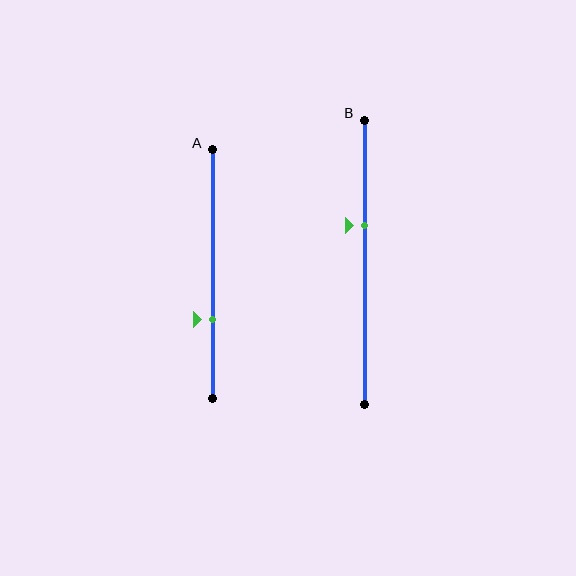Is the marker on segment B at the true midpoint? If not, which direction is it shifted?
No, the marker on segment B is shifted upward by about 13% of the segment length.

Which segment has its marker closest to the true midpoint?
Segment B has its marker closest to the true midpoint.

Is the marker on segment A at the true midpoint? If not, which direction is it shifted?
No, the marker on segment A is shifted downward by about 18% of the segment length.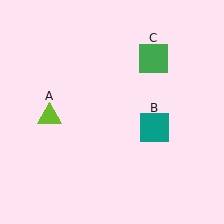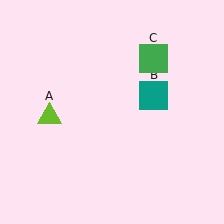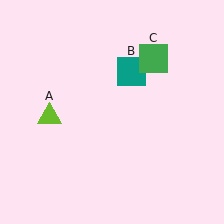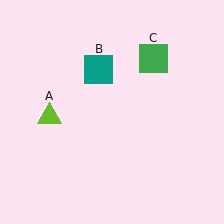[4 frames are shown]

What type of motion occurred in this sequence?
The teal square (object B) rotated counterclockwise around the center of the scene.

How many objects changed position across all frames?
1 object changed position: teal square (object B).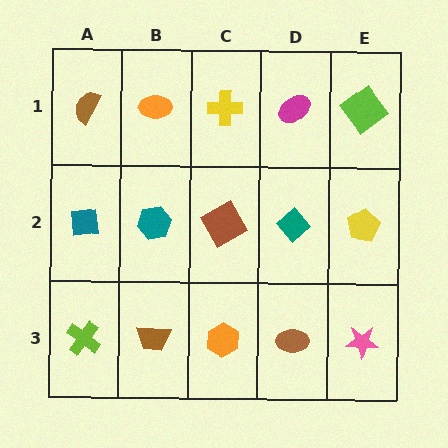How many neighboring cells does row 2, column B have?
4.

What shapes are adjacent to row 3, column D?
A teal diamond (row 2, column D), an orange hexagon (row 3, column C), a pink star (row 3, column E).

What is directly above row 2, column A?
A brown semicircle.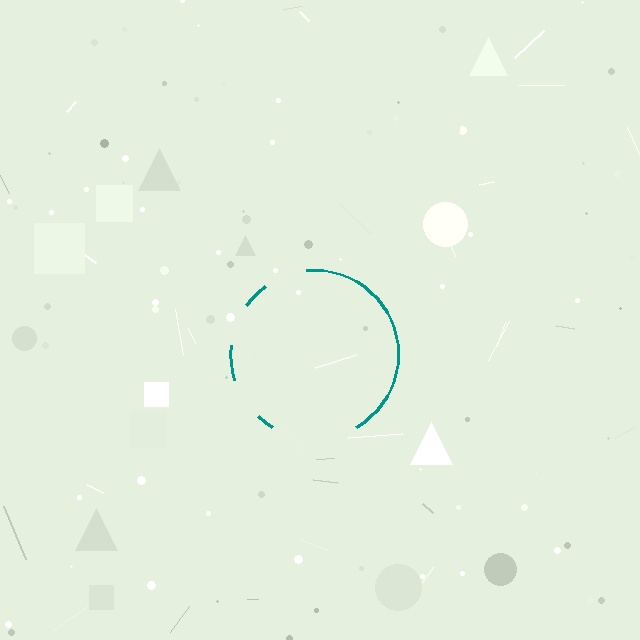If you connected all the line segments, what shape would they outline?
They would outline a circle.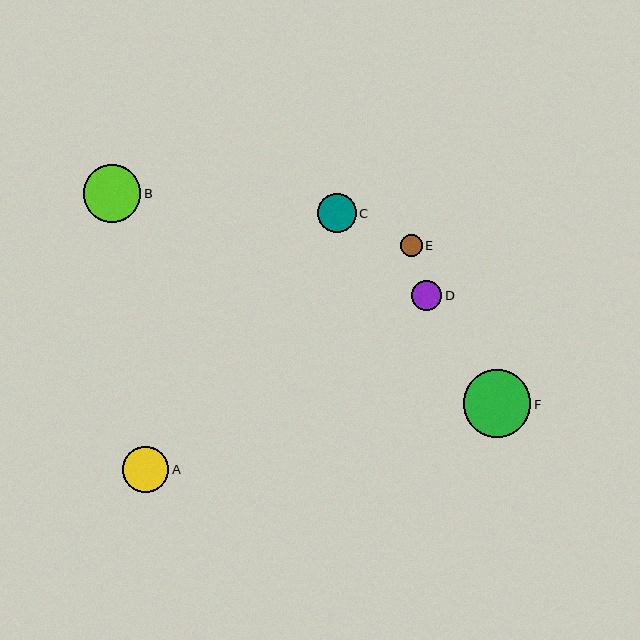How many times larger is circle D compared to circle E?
Circle D is approximately 1.4 times the size of circle E.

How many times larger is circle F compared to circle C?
Circle F is approximately 1.7 times the size of circle C.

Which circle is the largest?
Circle F is the largest with a size of approximately 68 pixels.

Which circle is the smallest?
Circle E is the smallest with a size of approximately 21 pixels.